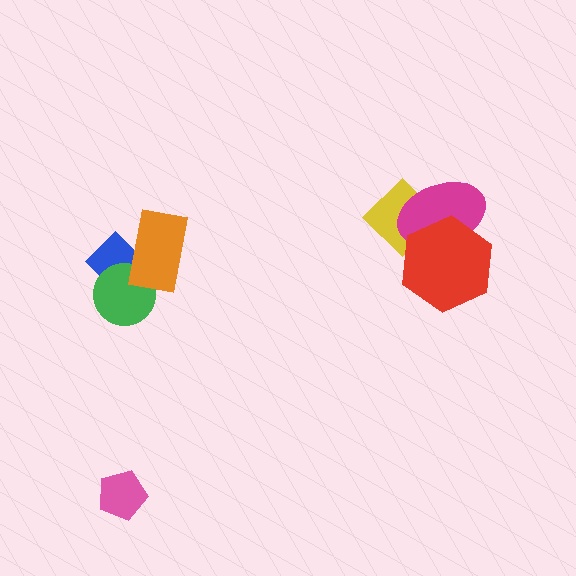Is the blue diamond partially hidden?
Yes, it is partially covered by another shape.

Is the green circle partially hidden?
Yes, it is partially covered by another shape.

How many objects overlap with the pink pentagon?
0 objects overlap with the pink pentagon.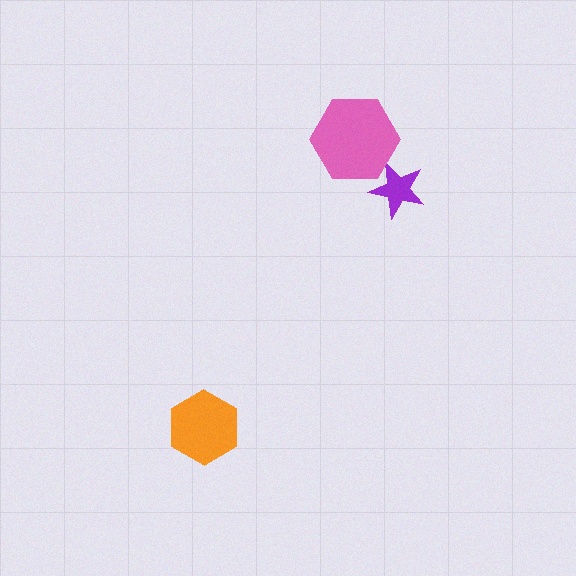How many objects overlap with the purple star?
1 object overlaps with the purple star.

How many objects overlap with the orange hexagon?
0 objects overlap with the orange hexagon.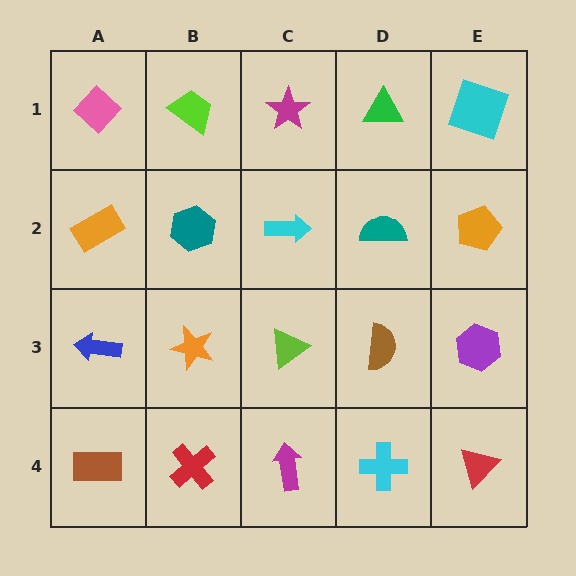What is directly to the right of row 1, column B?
A magenta star.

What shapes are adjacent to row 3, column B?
A teal hexagon (row 2, column B), a red cross (row 4, column B), a blue arrow (row 3, column A), a lime triangle (row 3, column C).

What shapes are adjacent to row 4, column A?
A blue arrow (row 3, column A), a red cross (row 4, column B).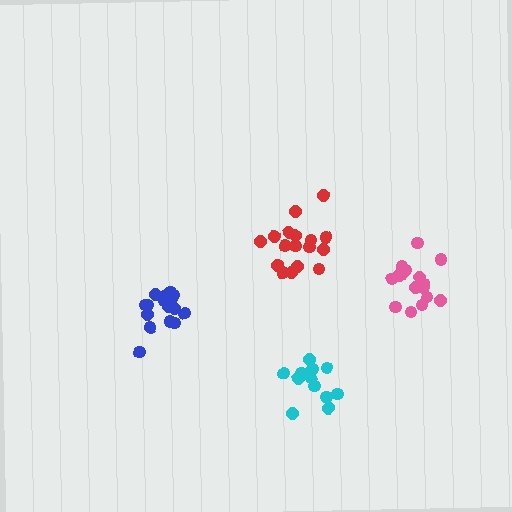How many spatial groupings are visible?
There are 4 spatial groupings.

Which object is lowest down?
The cyan cluster is bottommost.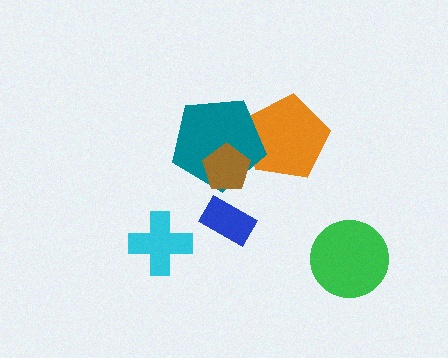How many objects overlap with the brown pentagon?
1 object overlaps with the brown pentagon.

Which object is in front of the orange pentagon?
The teal pentagon is in front of the orange pentagon.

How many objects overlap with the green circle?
0 objects overlap with the green circle.